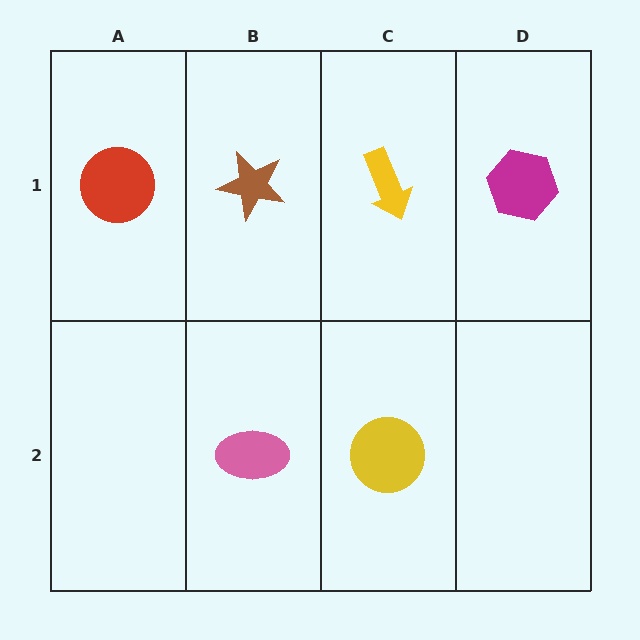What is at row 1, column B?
A brown star.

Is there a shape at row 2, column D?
No, that cell is empty.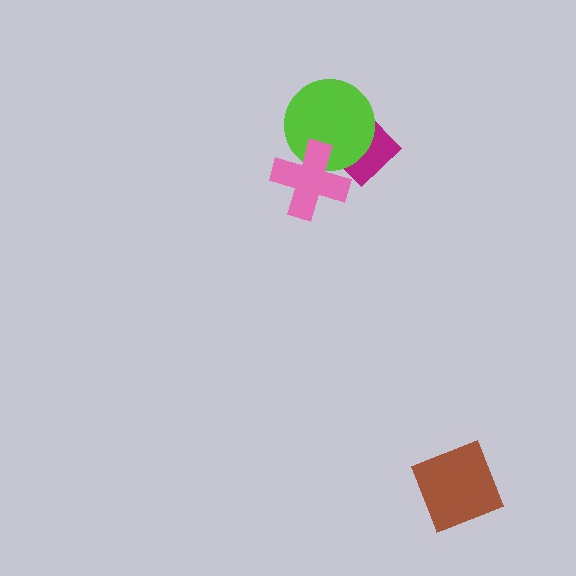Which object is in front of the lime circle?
The pink cross is in front of the lime circle.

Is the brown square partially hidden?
No, no other shape covers it.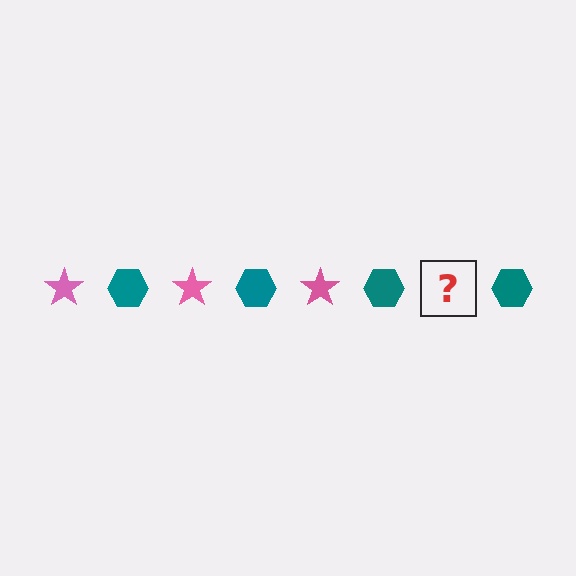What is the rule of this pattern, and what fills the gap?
The rule is that the pattern alternates between pink star and teal hexagon. The gap should be filled with a pink star.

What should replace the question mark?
The question mark should be replaced with a pink star.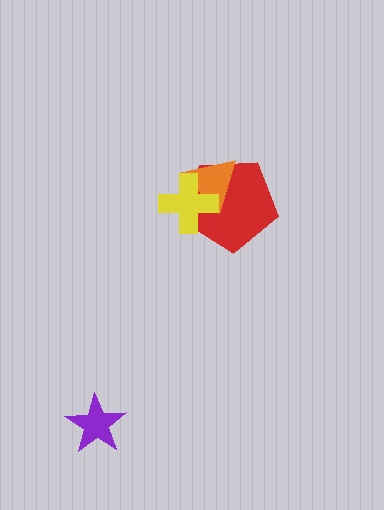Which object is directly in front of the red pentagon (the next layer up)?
The orange triangle is directly in front of the red pentagon.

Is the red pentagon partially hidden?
Yes, it is partially covered by another shape.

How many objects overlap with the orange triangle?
2 objects overlap with the orange triangle.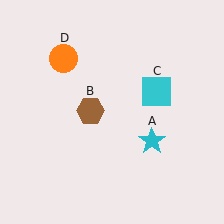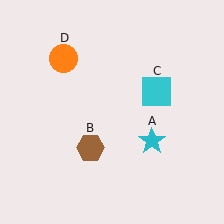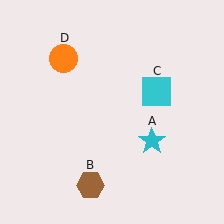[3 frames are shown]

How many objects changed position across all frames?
1 object changed position: brown hexagon (object B).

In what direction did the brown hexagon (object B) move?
The brown hexagon (object B) moved down.